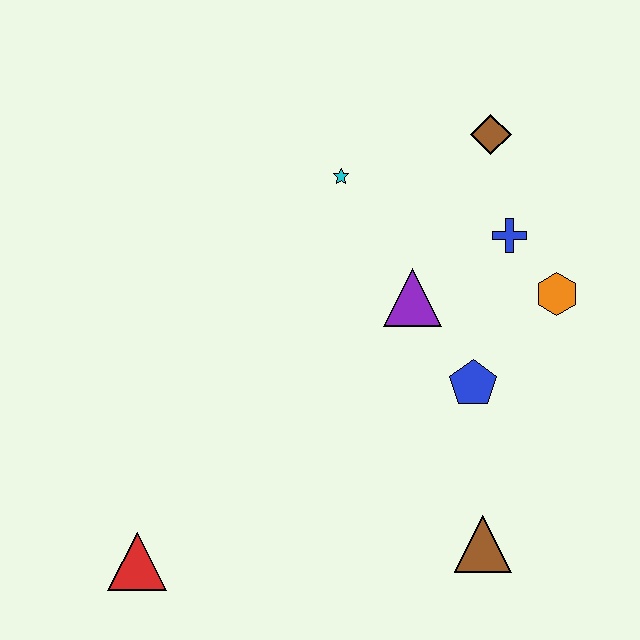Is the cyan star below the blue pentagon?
No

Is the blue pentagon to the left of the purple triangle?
No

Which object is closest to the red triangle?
The brown triangle is closest to the red triangle.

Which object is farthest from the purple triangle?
The red triangle is farthest from the purple triangle.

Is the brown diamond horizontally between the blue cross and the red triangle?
Yes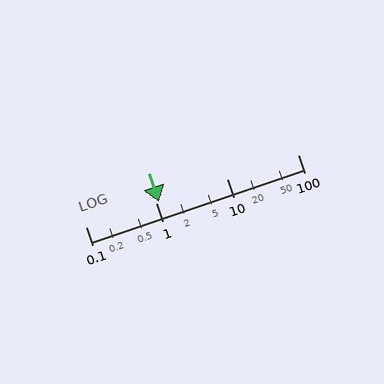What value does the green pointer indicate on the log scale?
The pointer indicates approximately 1.1.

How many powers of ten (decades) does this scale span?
The scale spans 3 decades, from 0.1 to 100.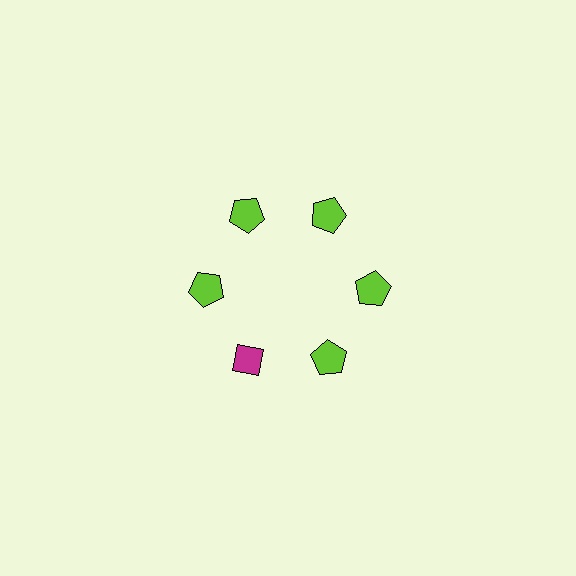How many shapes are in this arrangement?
There are 6 shapes arranged in a ring pattern.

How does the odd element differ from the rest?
It differs in both color (magenta instead of lime) and shape (diamond instead of pentagon).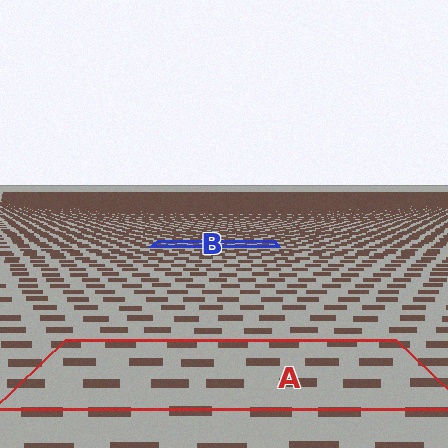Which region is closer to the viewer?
Region A is closer. The texture elements there are larger and more spread out.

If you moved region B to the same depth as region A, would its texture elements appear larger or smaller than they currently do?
They would appear larger. At a closer depth, the same texture elements are projected at a bigger on-screen size.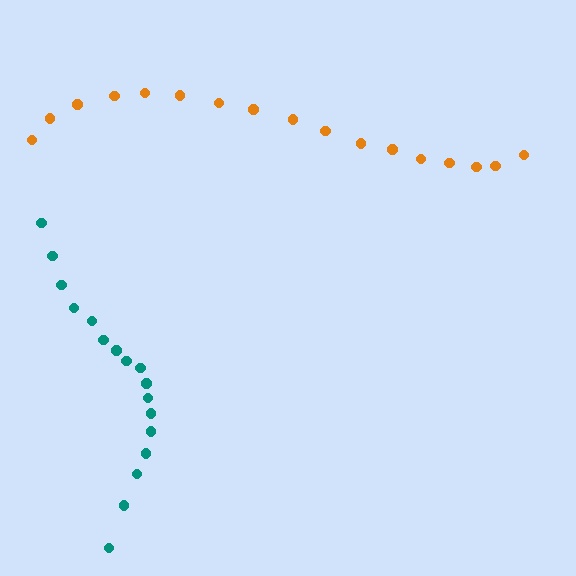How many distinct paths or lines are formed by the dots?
There are 2 distinct paths.